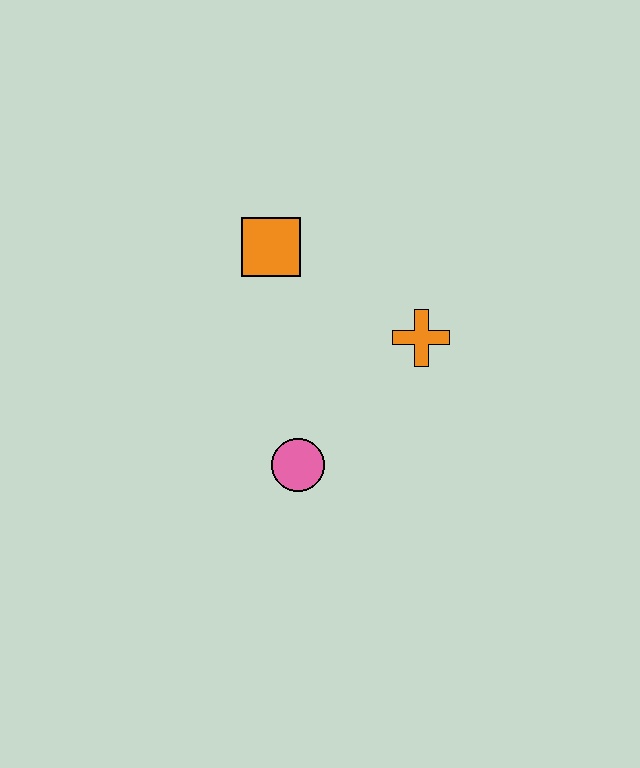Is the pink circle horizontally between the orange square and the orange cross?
Yes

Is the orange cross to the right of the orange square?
Yes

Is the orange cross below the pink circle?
No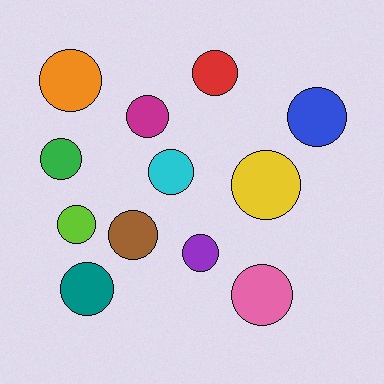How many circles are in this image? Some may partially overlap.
There are 12 circles.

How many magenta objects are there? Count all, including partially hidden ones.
There is 1 magenta object.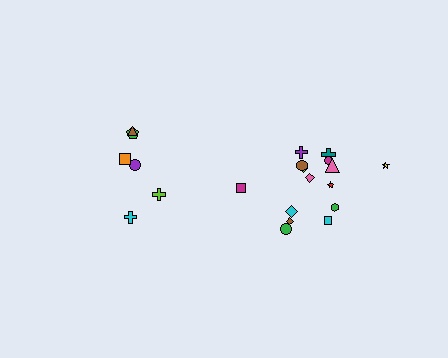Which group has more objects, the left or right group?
The right group.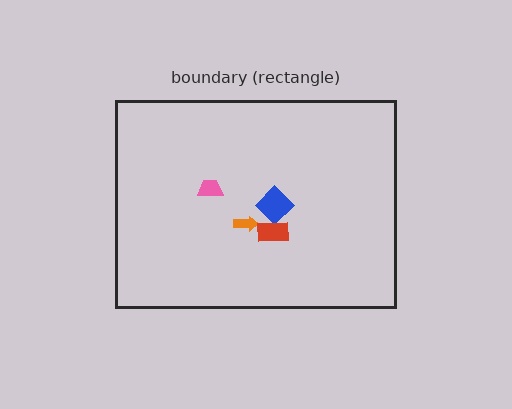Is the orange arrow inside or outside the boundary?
Inside.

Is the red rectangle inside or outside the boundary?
Inside.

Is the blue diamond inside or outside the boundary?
Inside.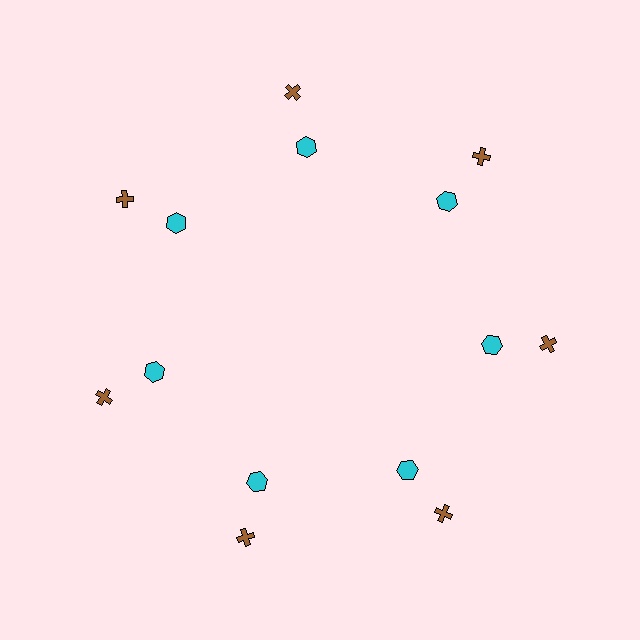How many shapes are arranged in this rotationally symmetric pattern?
There are 14 shapes, arranged in 7 groups of 2.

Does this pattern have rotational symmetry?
Yes, this pattern has 7-fold rotational symmetry. It looks the same after rotating 51 degrees around the center.